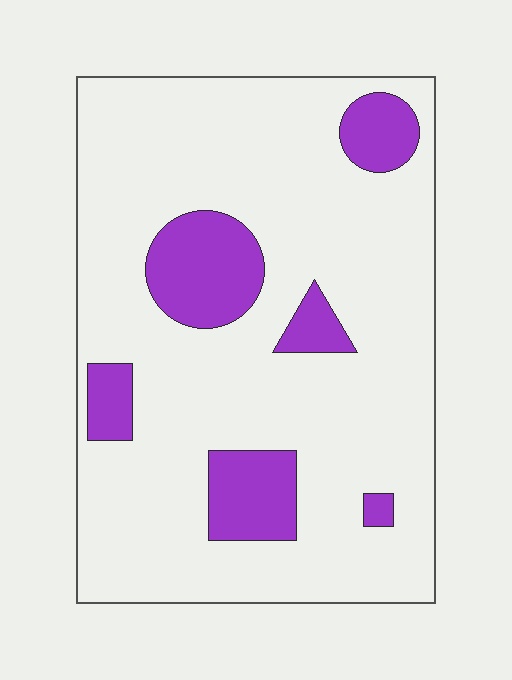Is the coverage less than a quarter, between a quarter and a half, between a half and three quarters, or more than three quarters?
Less than a quarter.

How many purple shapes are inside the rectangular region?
6.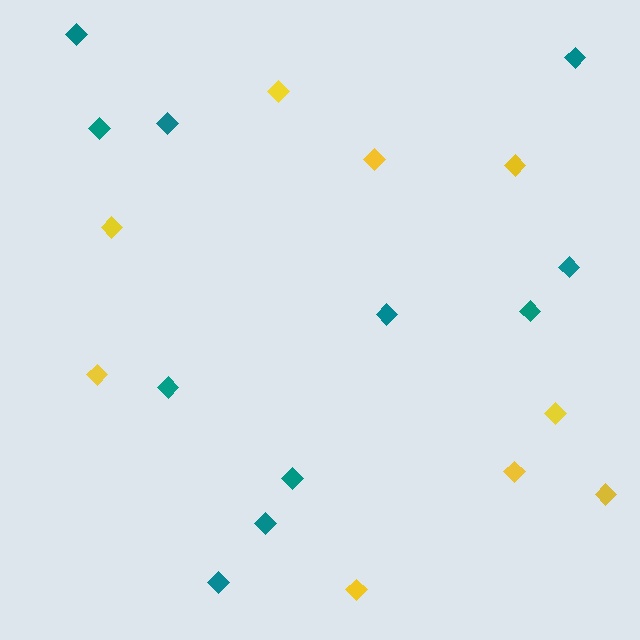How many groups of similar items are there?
There are 2 groups: one group of teal diamonds (11) and one group of yellow diamonds (9).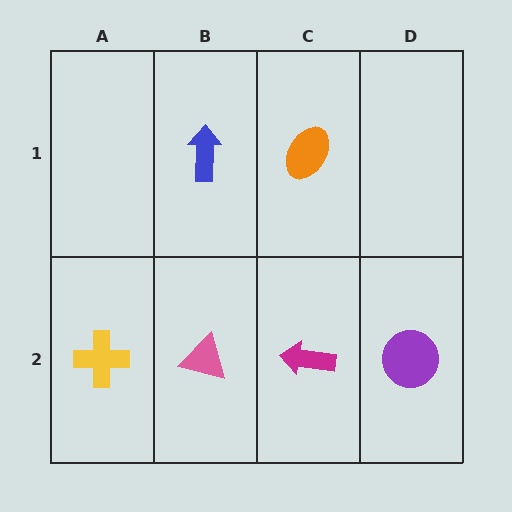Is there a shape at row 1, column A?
No, that cell is empty.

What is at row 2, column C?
A magenta arrow.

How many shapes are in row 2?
4 shapes.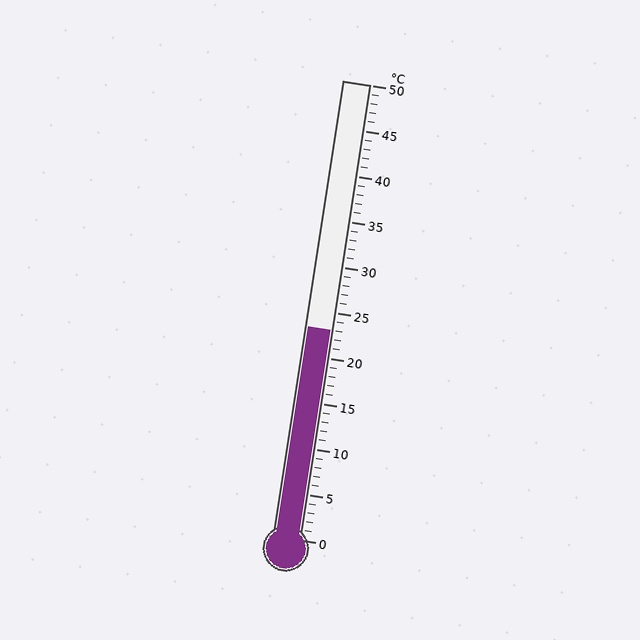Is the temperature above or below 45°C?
The temperature is below 45°C.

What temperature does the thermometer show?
The thermometer shows approximately 23°C.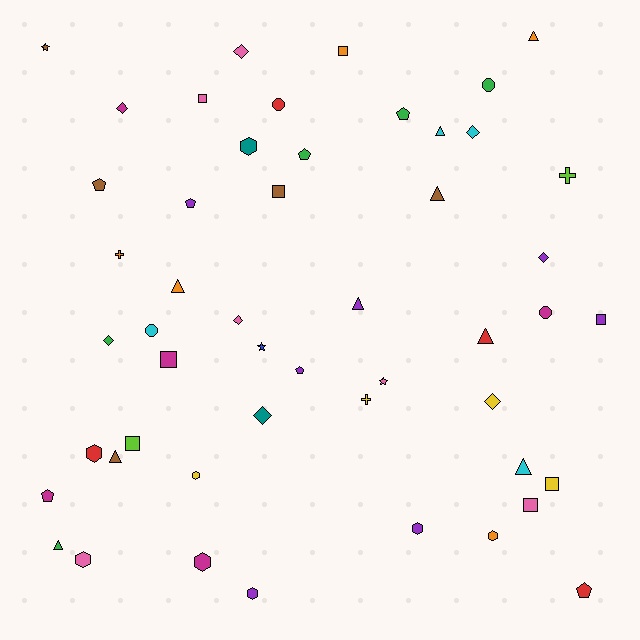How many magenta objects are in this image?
There are 5 magenta objects.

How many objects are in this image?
There are 50 objects.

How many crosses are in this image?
There are 3 crosses.